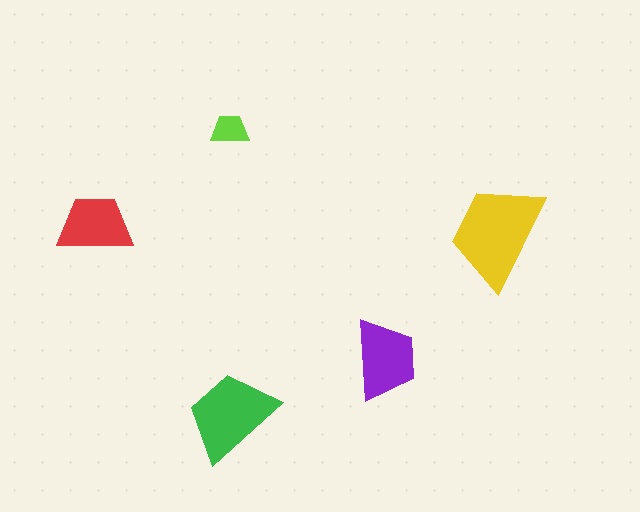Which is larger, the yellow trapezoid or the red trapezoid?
The yellow one.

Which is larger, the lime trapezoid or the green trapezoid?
The green one.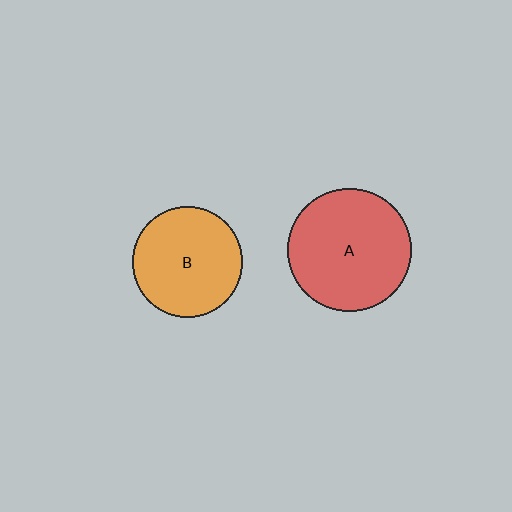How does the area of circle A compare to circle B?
Approximately 1.3 times.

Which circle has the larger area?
Circle A (red).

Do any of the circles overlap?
No, none of the circles overlap.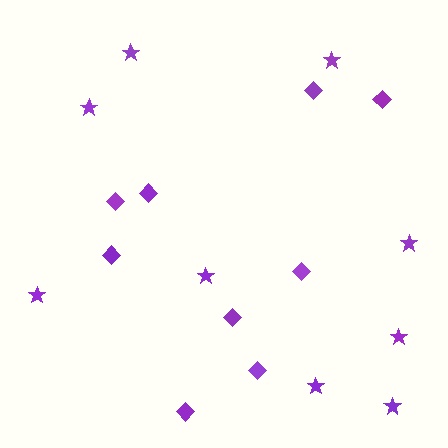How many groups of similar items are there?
There are 2 groups: one group of diamonds (9) and one group of stars (9).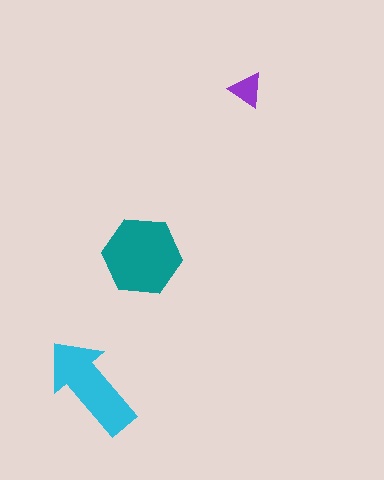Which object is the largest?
The teal hexagon.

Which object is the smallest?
The purple triangle.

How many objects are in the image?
There are 3 objects in the image.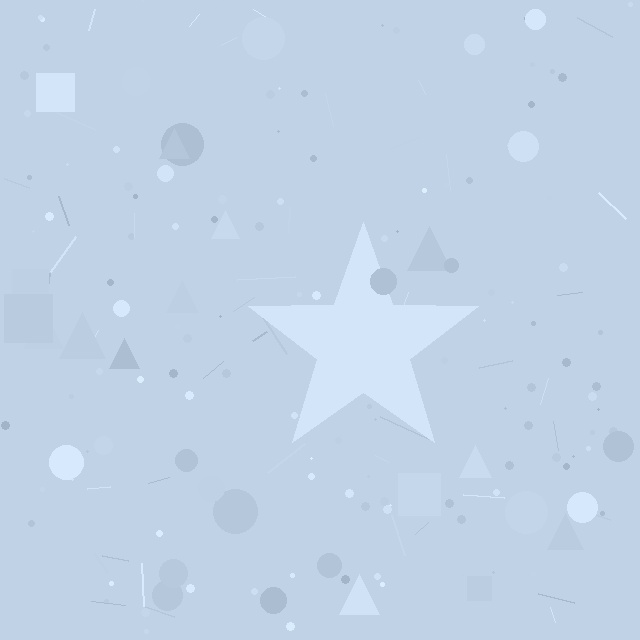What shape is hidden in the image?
A star is hidden in the image.